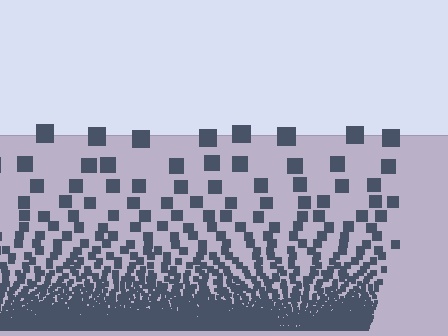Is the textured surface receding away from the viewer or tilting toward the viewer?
The surface appears to tilt toward the viewer. Texture elements get larger and sparser toward the top.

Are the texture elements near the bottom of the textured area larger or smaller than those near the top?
Smaller. The gradient is inverted — elements near the bottom are smaller and denser.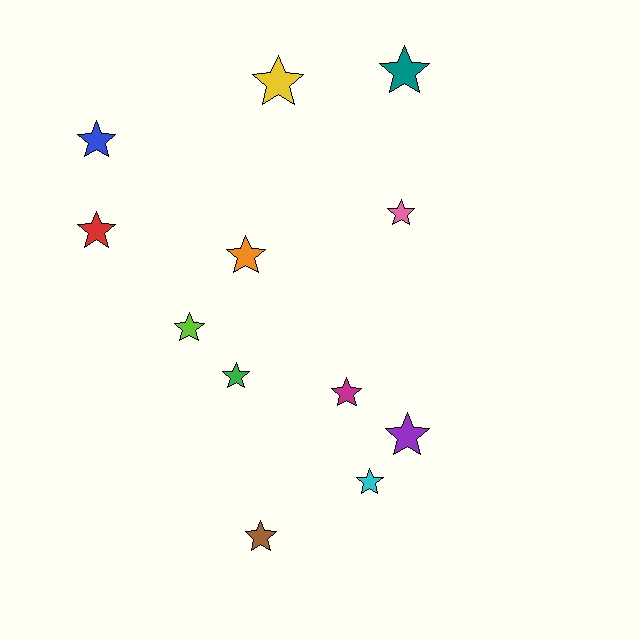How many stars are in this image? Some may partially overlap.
There are 12 stars.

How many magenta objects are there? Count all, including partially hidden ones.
There is 1 magenta object.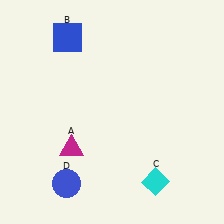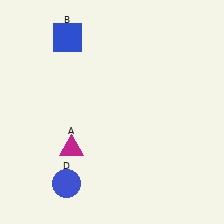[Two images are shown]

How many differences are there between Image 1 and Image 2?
There is 1 difference between the two images.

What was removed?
The cyan diamond (C) was removed in Image 2.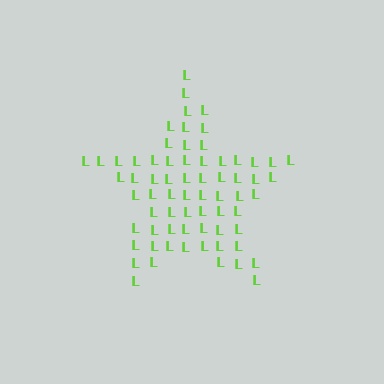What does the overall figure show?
The overall figure shows a star.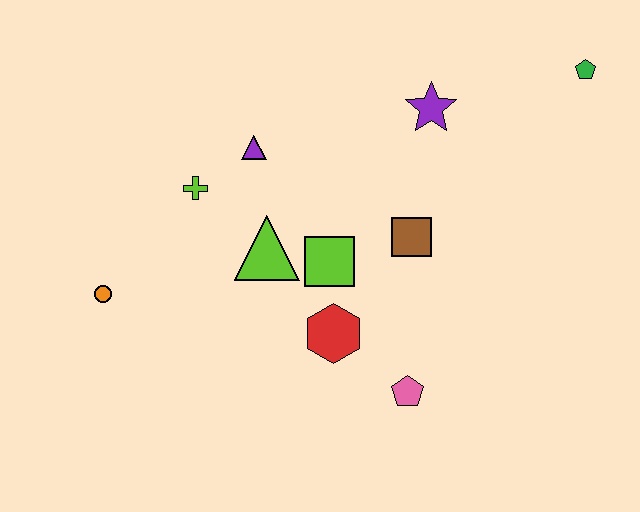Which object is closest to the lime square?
The lime triangle is closest to the lime square.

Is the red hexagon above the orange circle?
No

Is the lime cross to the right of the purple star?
No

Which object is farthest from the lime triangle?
The green pentagon is farthest from the lime triangle.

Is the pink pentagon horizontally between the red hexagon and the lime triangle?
No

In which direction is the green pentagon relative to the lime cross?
The green pentagon is to the right of the lime cross.